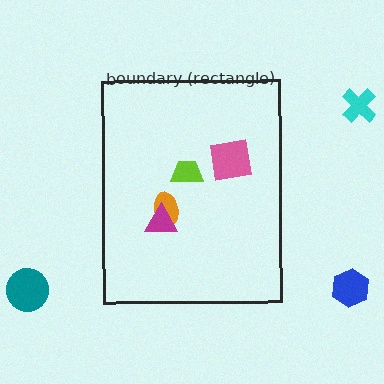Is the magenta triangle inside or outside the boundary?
Inside.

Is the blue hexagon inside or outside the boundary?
Outside.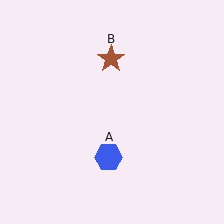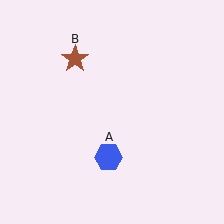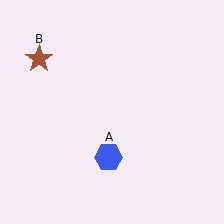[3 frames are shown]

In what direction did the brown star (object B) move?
The brown star (object B) moved left.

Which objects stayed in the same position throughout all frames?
Blue hexagon (object A) remained stationary.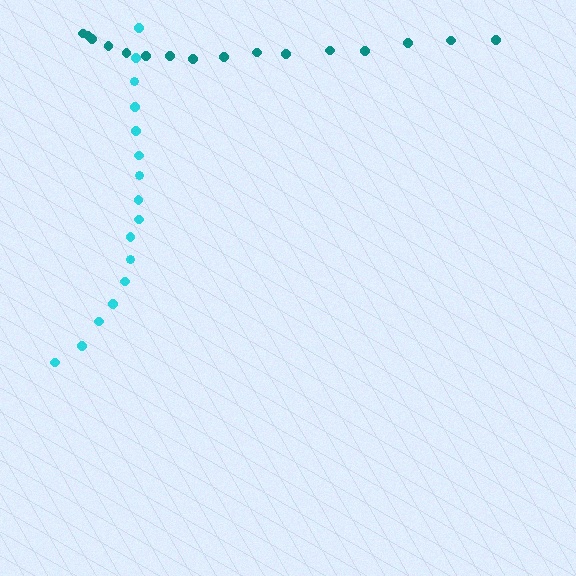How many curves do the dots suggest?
There are 2 distinct paths.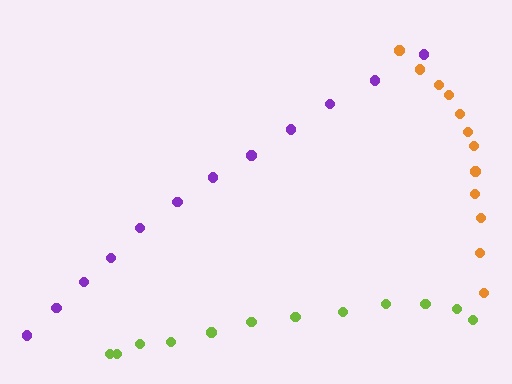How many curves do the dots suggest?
There are 3 distinct paths.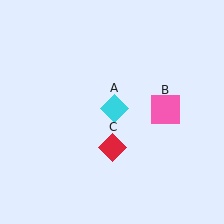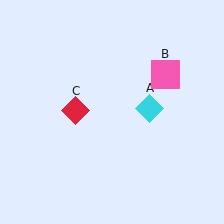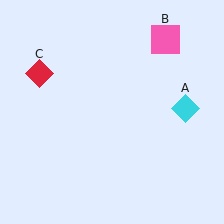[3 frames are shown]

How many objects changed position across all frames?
3 objects changed position: cyan diamond (object A), pink square (object B), red diamond (object C).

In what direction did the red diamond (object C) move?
The red diamond (object C) moved up and to the left.